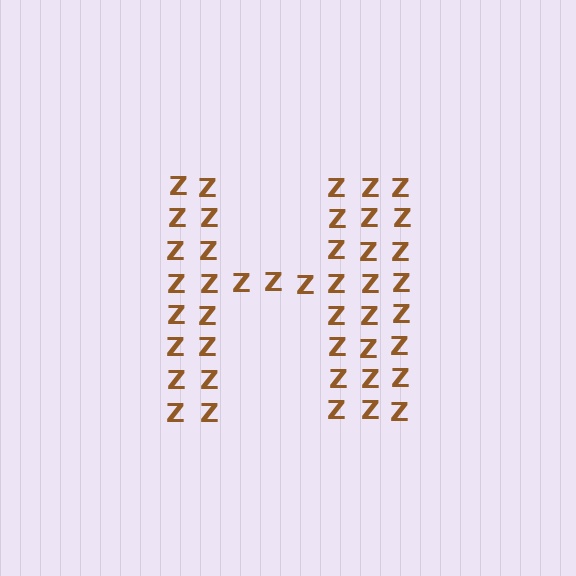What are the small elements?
The small elements are letter Z's.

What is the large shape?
The large shape is the letter H.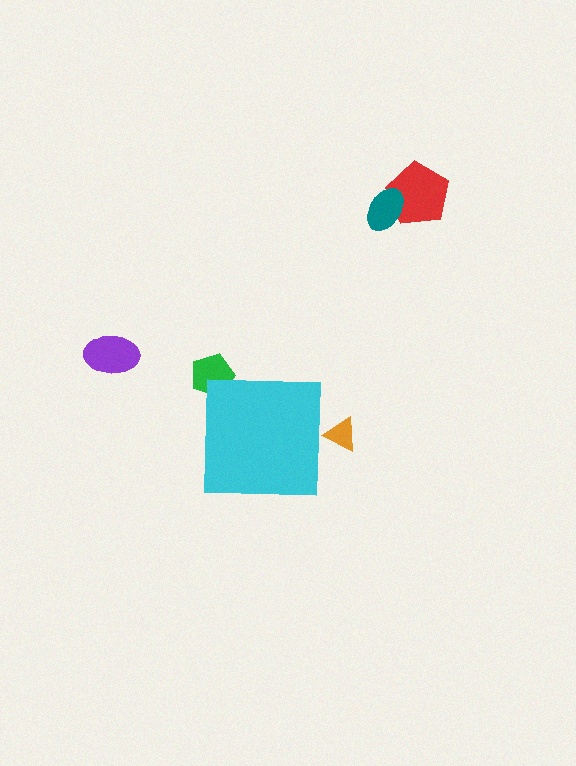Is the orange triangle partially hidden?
Yes, the orange triangle is partially hidden behind the cyan square.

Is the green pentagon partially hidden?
Yes, the green pentagon is partially hidden behind the cyan square.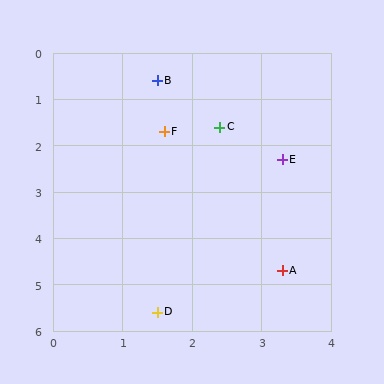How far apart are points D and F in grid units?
Points D and F are about 3.9 grid units apart.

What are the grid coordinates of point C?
Point C is at approximately (2.4, 1.6).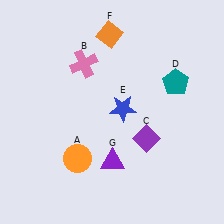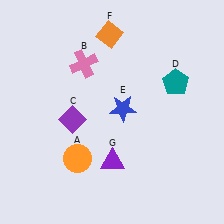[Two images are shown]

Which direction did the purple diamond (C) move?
The purple diamond (C) moved left.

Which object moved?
The purple diamond (C) moved left.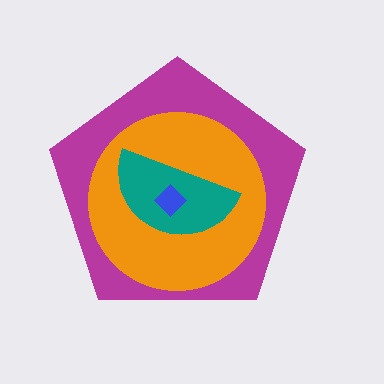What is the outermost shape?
The magenta pentagon.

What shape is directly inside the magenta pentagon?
The orange circle.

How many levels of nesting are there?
4.